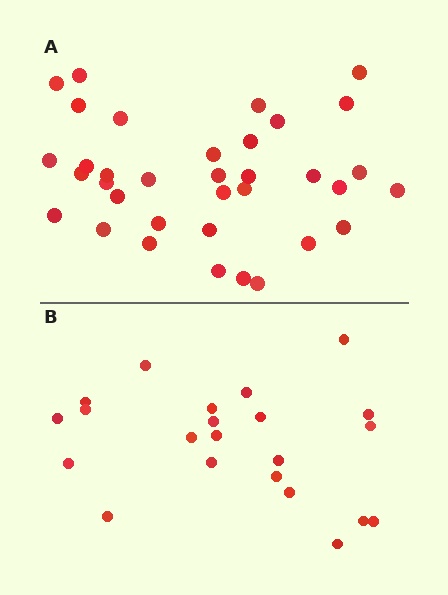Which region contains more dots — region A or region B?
Region A (the top region) has more dots.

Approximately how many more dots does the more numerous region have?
Region A has approximately 15 more dots than region B.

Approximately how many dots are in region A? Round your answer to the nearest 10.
About 40 dots. (The exact count is 35, which rounds to 40.)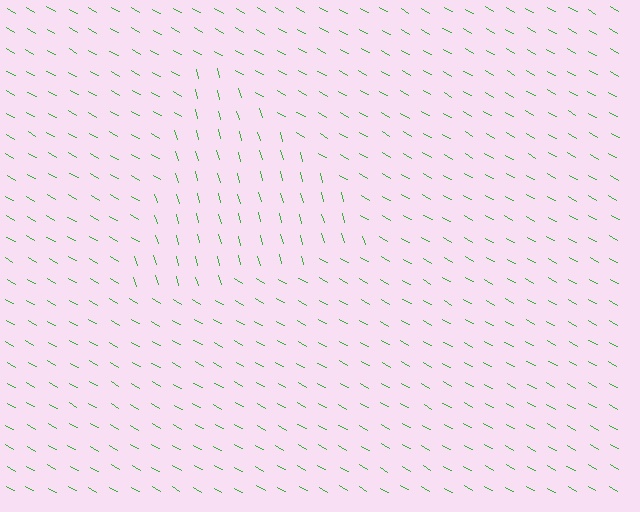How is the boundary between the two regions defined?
The boundary is defined purely by a change in line orientation (approximately 45 degrees difference). All lines are the same color and thickness.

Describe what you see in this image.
The image is filled with small green line segments. A triangle region in the image has lines oriented differently from the surrounding lines, creating a visible texture boundary.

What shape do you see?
I see a triangle.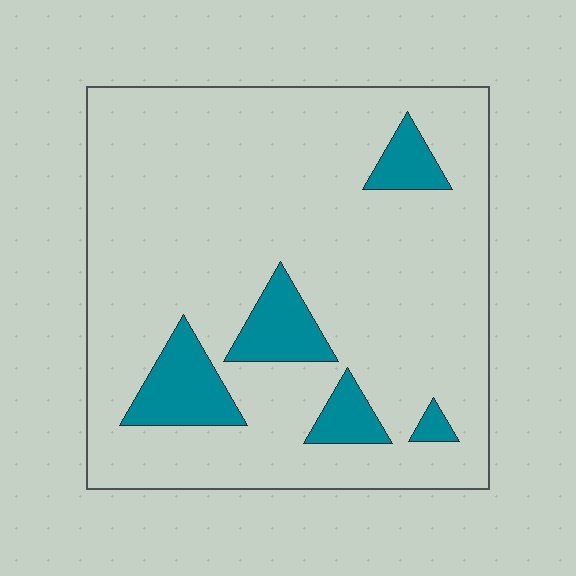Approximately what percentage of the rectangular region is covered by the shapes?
Approximately 15%.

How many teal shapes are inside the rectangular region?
5.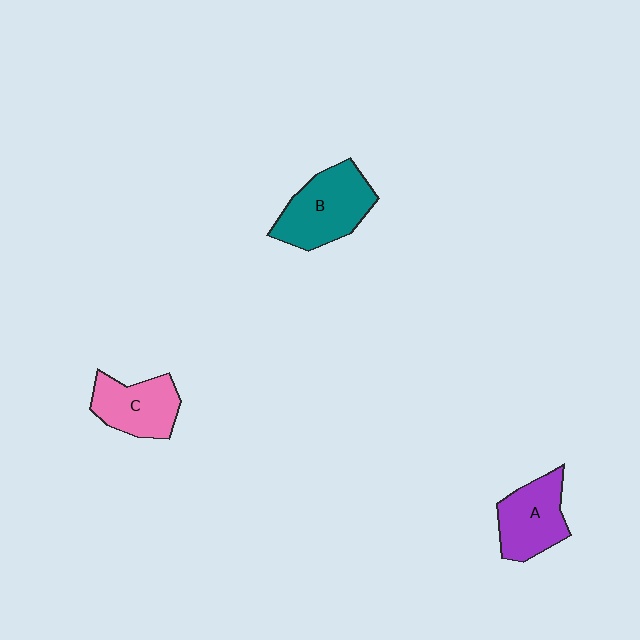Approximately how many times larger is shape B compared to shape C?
Approximately 1.3 times.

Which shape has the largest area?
Shape B (teal).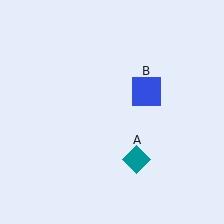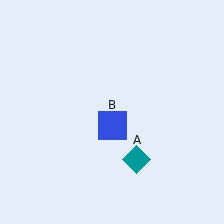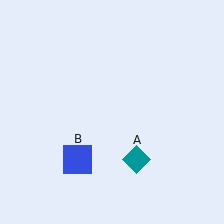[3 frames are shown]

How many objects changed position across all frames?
1 object changed position: blue square (object B).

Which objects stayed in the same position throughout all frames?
Teal diamond (object A) remained stationary.